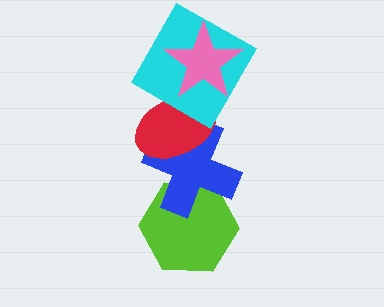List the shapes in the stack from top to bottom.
From top to bottom: the pink star, the cyan square, the red ellipse, the blue cross, the lime hexagon.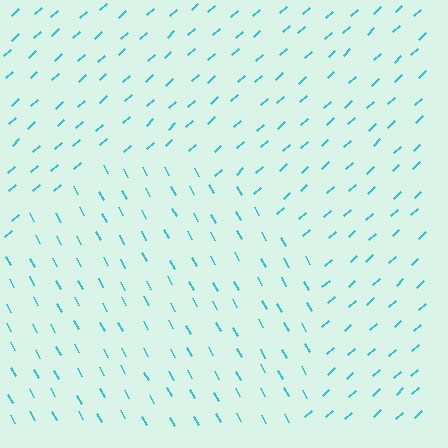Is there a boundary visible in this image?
Yes, there is a texture boundary formed by a change in line orientation.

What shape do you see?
I see a circle.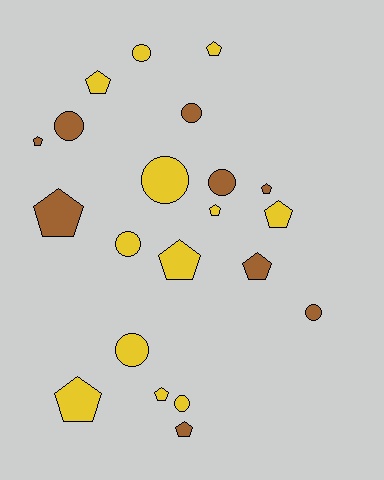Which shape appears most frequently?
Pentagon, with 12 objects.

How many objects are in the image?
There are 21 objects.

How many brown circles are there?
There are 4 brown circles.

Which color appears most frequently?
Yellow, with 12 objects.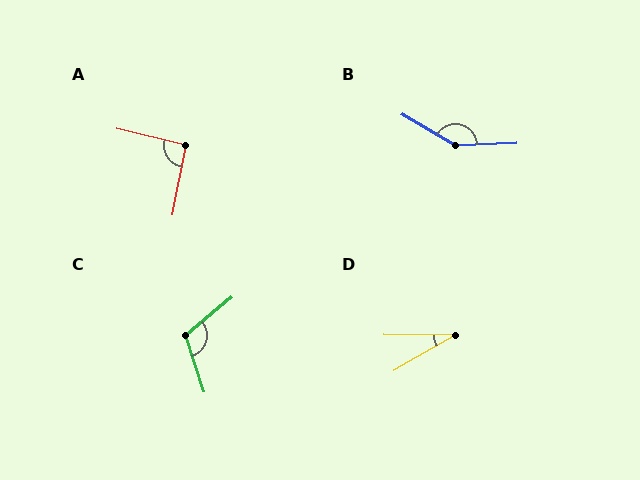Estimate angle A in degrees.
Approximately 92 degrees.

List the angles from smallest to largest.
D (30°), A (92°), C (112°), B (147°).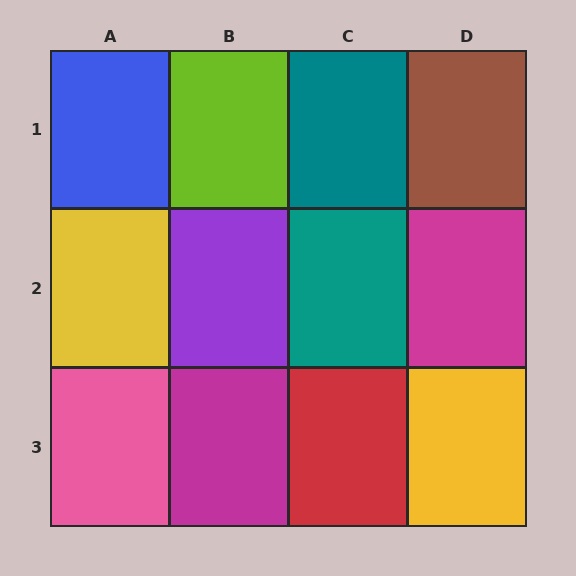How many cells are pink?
1 cell is pink.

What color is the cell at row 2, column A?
Yellow.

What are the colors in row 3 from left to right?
Pink, magenta, red, yellow.